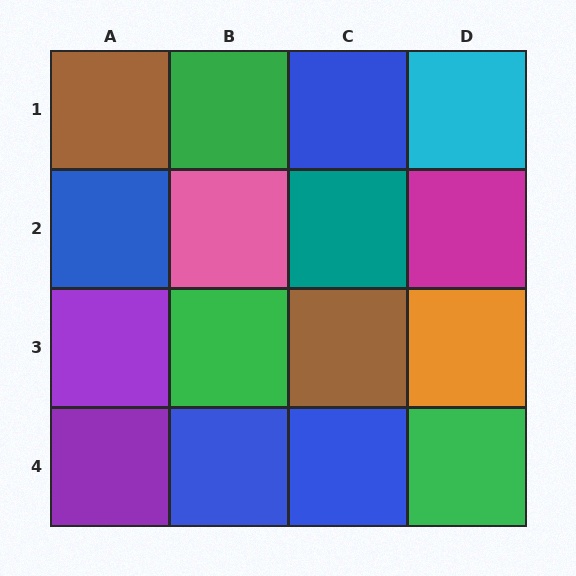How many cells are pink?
1 cell is pink.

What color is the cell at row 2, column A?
Blue.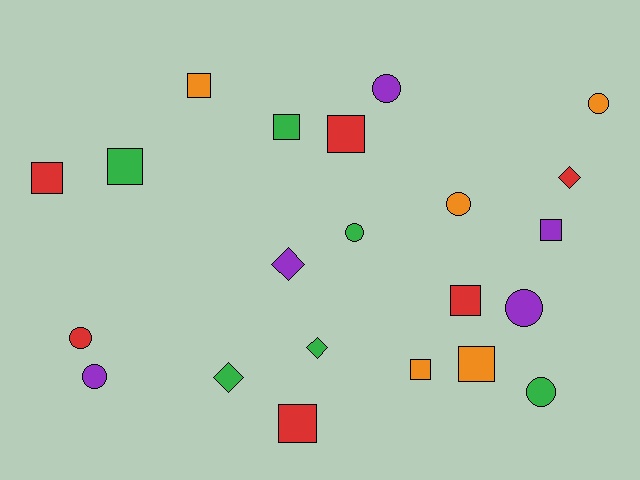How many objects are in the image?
There are 22 objects.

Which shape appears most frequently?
Square, with 10 objects.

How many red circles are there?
There is 1 red circle.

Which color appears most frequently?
Red, with 6 objects.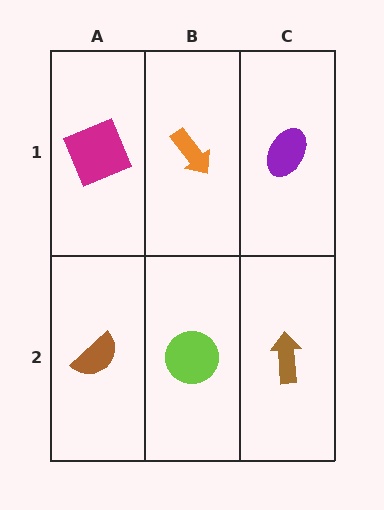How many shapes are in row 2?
3 shapes.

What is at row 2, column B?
A lime circle.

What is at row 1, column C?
A purple ellipse.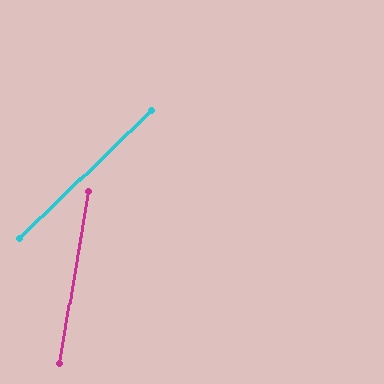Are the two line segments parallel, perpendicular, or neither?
Neither parallel nor perpendicular — they differ by about 37°.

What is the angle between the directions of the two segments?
Approximately 37 degrees.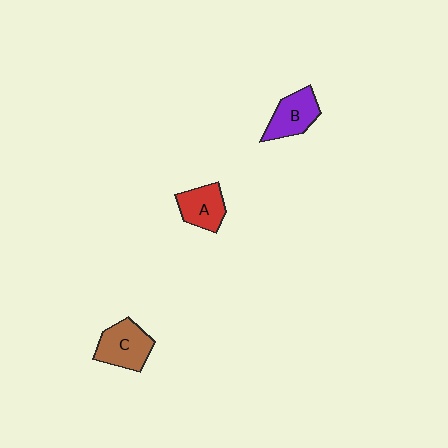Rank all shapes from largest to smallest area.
From largest to smallest: C (brown), B (purple), A (red).